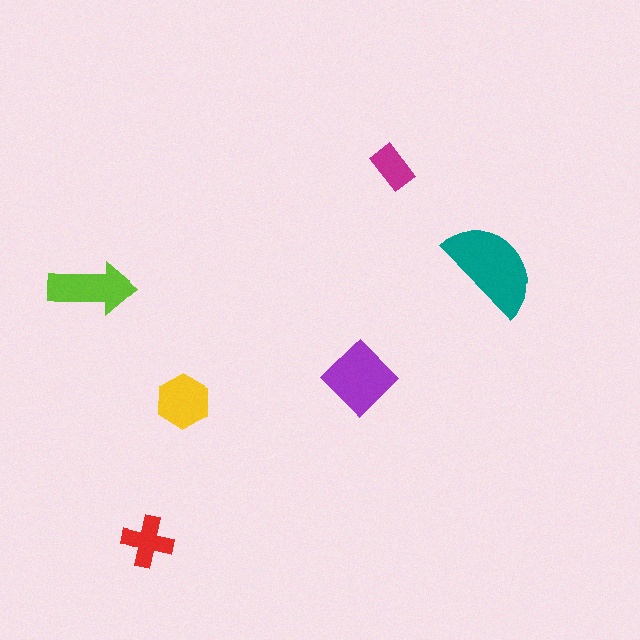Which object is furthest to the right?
The teal semicircle is rightmost.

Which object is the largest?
The teal semicircle.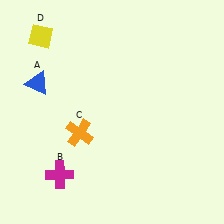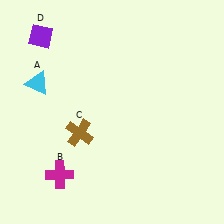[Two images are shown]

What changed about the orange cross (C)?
In Image 1, C is orange. In Image 2, it changed to brown.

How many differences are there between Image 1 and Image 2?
There are 3 differences between the two images.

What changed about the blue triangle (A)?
In Image 1, A is blue. In Image 2, it changed to cyan.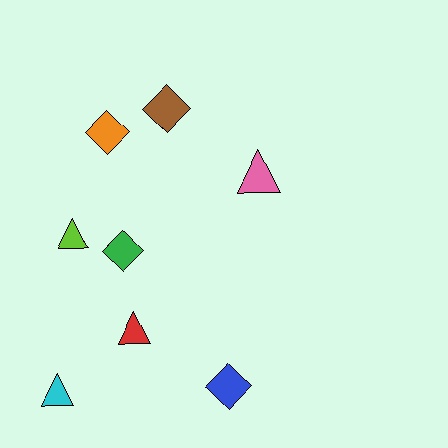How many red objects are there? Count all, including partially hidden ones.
There is 1 red object.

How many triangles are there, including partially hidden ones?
There are 4 triangles.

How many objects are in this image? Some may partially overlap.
There are 8 objects.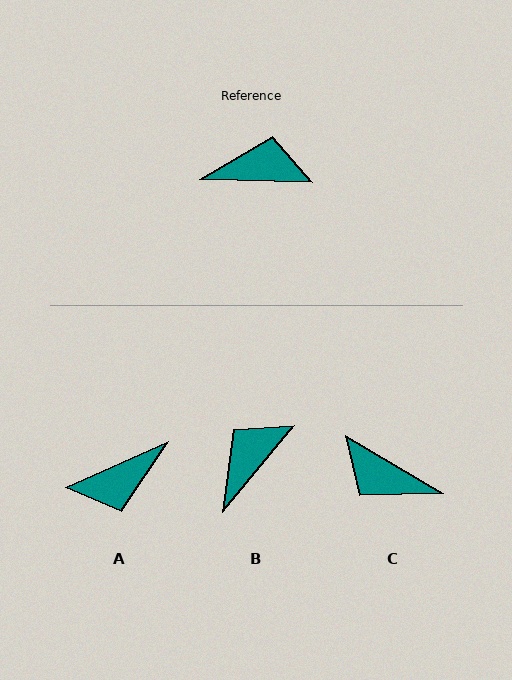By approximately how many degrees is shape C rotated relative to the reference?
Approximately 151 degrees counter-clockwise.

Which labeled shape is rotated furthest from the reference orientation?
A, about 154 degrees away.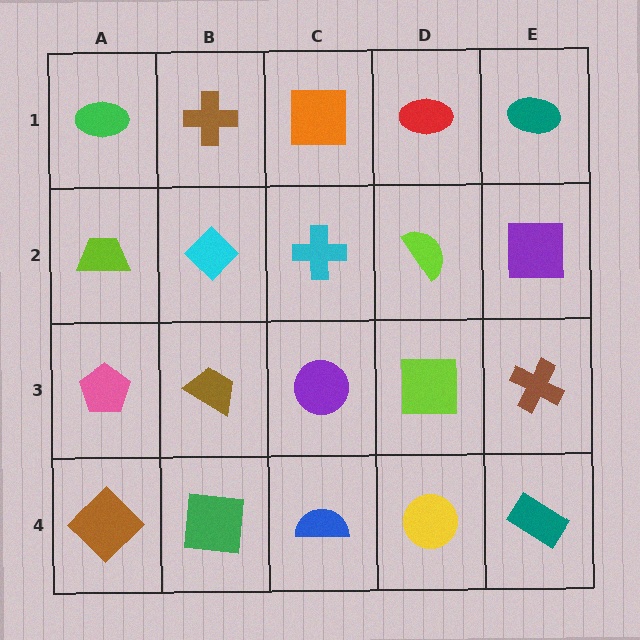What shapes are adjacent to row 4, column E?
A brown cross (row 3, column E), a yellow circle (row 4, column D).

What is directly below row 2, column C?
A purple circle.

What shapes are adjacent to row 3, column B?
A cyan diamond (row 2, column B), a green square (row 4, column B), a pink pentagon (row 3, column A), a purple circle (row 3, column C).